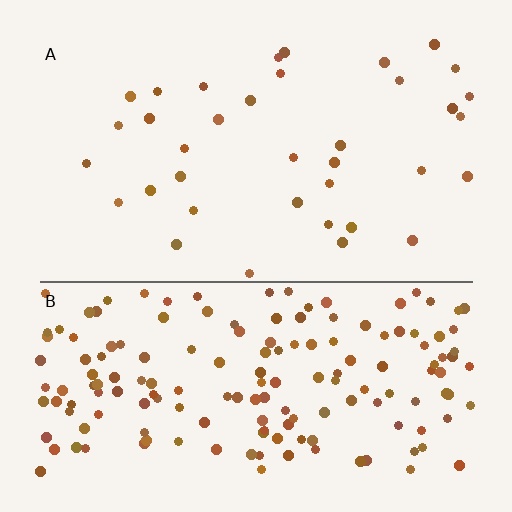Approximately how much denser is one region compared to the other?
Approximately 4.7× — region B over region A.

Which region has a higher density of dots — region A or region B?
B (the bottom).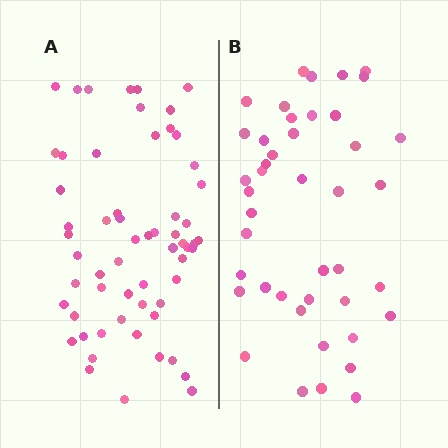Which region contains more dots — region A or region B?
Region A (the left region) has more dots.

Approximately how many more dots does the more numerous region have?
Region A has approximately 15 more dots than region B.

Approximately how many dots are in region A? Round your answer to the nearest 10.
About 60 dots.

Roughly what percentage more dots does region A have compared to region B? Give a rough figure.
About 40% more.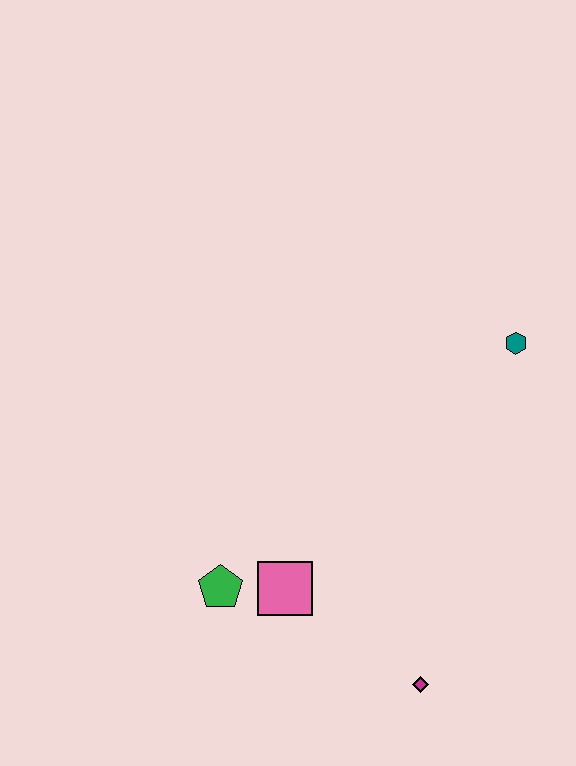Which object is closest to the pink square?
The green pentagon is closest to the pink square.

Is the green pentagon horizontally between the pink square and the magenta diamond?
No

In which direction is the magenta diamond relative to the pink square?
The magenta diamond is to the right of the pink square.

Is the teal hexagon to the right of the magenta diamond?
Yes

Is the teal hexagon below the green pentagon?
No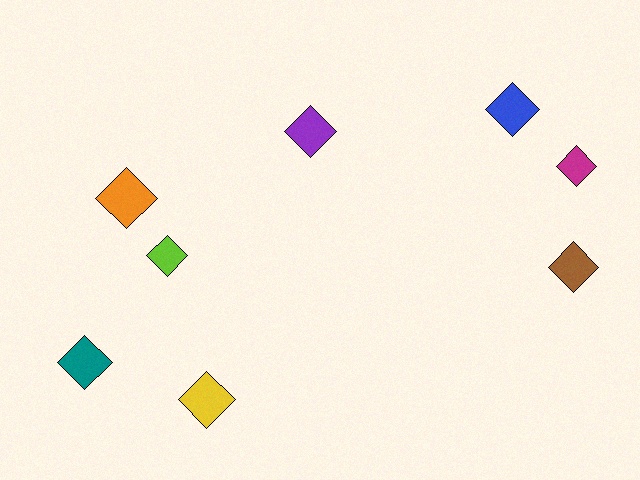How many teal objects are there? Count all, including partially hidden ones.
There is 1 teal object.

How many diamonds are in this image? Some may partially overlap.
There are 8 diamonds.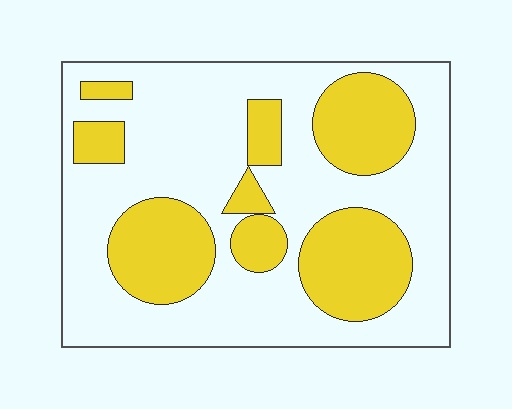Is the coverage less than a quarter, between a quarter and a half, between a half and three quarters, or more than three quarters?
Between a quarter and a half.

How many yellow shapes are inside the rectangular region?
8.